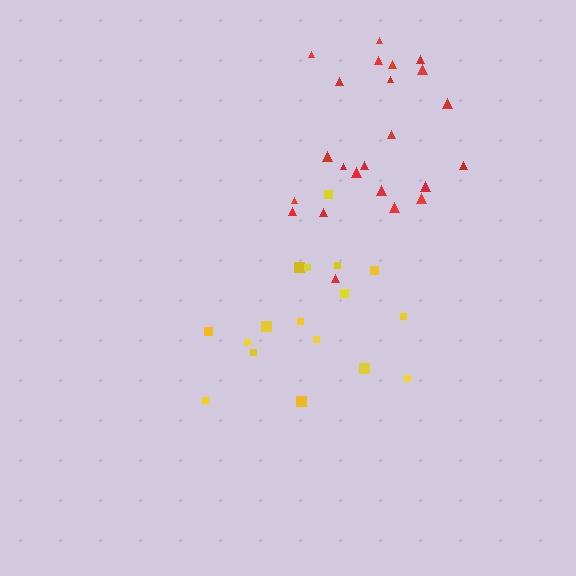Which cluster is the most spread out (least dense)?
Yellow.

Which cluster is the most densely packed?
Red.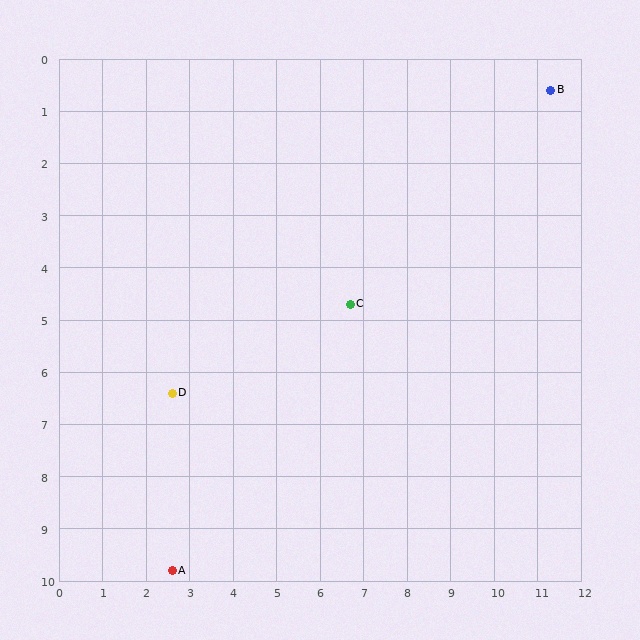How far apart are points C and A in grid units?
Points C and A are about 6.5 grid units apart.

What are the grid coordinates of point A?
Point A is at approximately (2.6, 9.8).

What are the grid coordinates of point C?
Point C is at approximately (6.7, 4.7).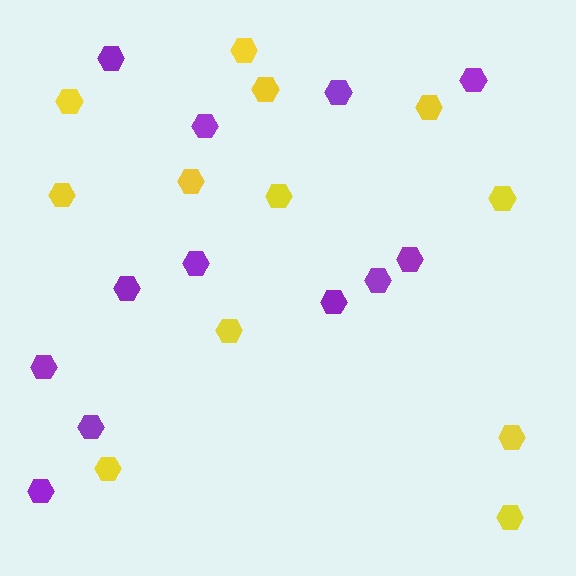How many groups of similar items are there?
There are 2 groups: one group of yellow hexagons (12) and one group of purple hexagons (12).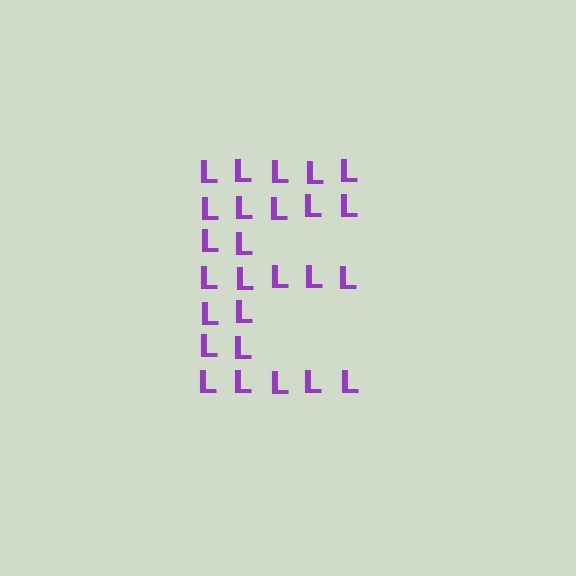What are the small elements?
The small elements are letter L's.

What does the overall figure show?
The overall figure shows the letter E.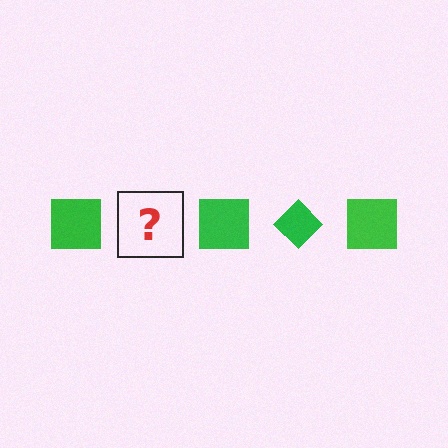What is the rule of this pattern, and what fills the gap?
The rule is that the pattern cycles through square, diamond shapes in green. The gap should be filled with a green diamond.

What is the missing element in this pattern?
The missing element is a green diamond.